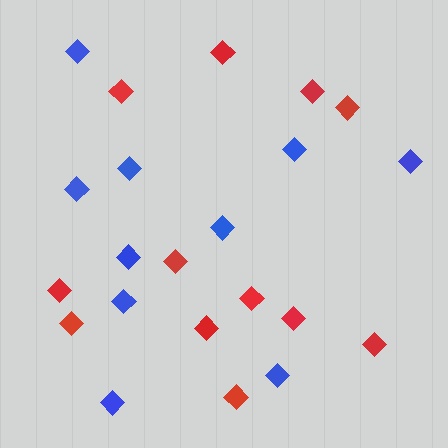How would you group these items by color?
There are 2 groups: one group of red diamonds (12) and one group of blue diamonds (10).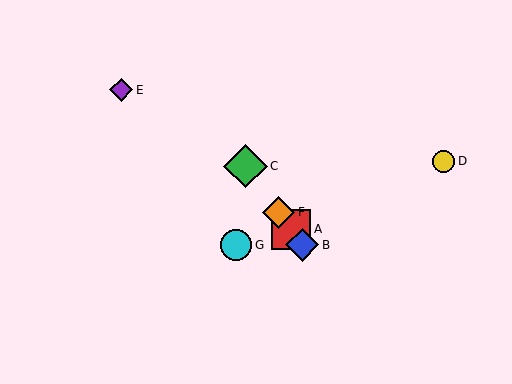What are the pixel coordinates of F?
Object F is at (279, 212).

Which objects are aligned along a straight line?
Objects A, B, C, F are aligned along a straight line.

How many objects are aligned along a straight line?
4 objects (A, B, C, F) are aligned along a straight line.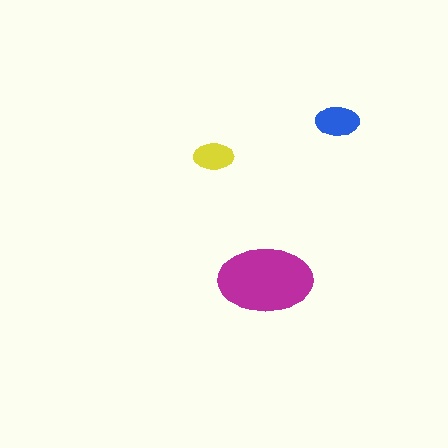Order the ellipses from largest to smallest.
the magenta one, the blue one, the yellow one.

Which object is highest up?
The blue ellipse is topmost.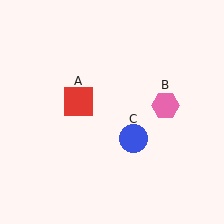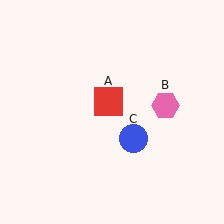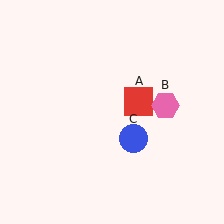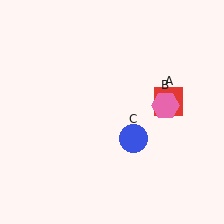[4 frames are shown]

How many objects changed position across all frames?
1 object changed position: red square (object A).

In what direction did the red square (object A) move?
The red square (object A) moved right.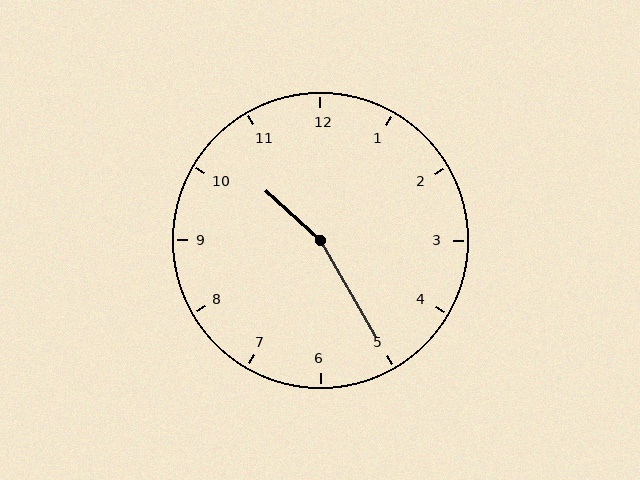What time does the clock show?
10:25.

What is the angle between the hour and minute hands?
Approximately 162 degrees.